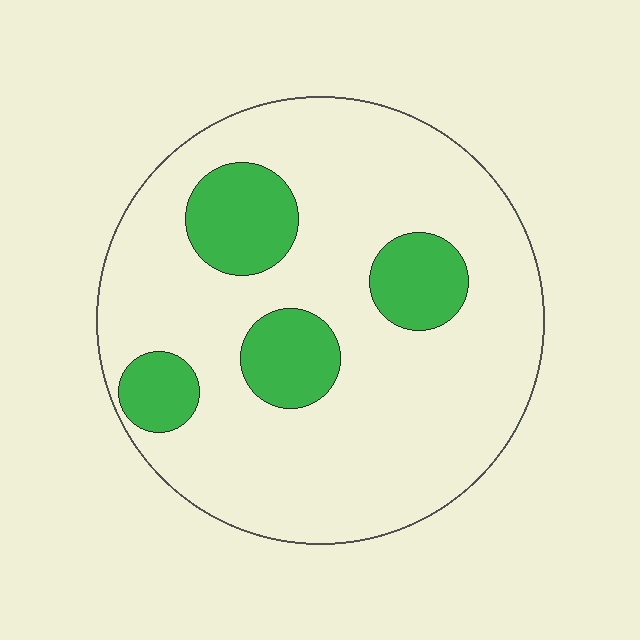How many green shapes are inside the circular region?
4.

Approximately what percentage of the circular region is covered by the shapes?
Approximately 20%.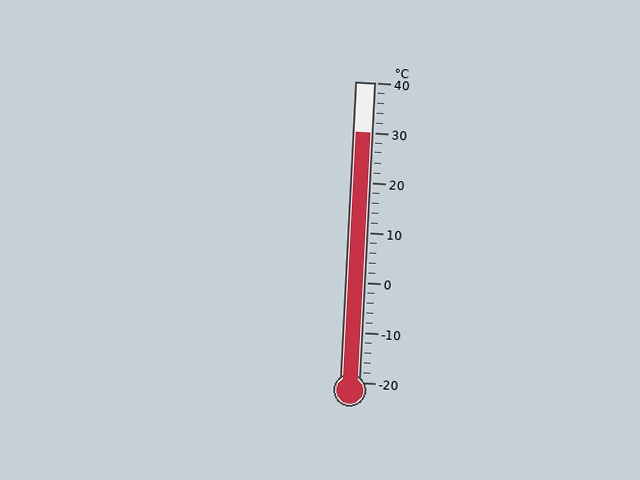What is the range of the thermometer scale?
The thermometer scale ranges from -20°C to 40°C.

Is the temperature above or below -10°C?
The temperature is above -10°C.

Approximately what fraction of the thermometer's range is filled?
The thermometer is filled to approximately 85% of its range.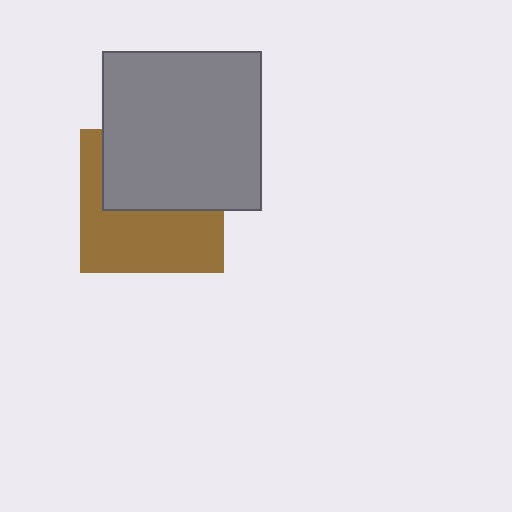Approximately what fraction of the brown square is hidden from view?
Roughly 48% of the brown square is hidden behind the gray square.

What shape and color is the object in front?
The object in front is a gray square.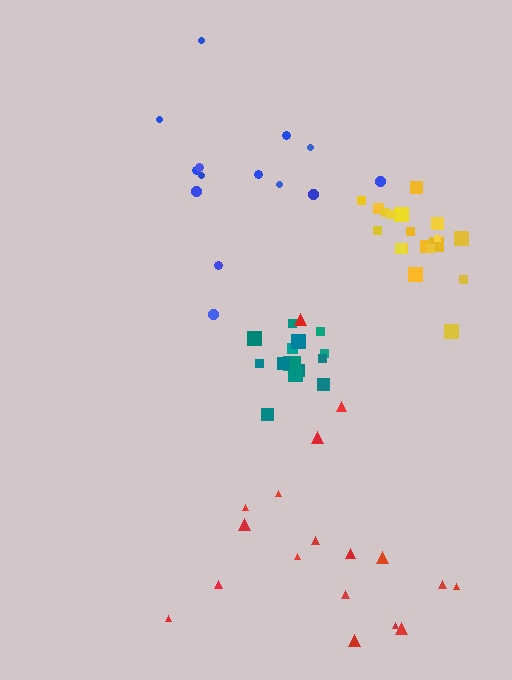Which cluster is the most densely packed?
Teal.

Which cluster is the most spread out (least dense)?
Blue.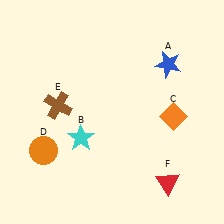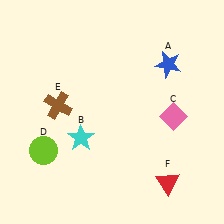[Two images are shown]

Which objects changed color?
C changed from orange to pink. D changed from orange to lime.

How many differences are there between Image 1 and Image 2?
There are 2 differences between the two images.